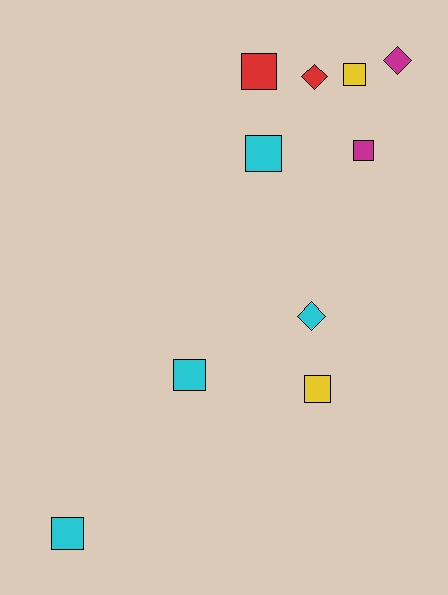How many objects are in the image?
There are 10 objects.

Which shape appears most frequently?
Square, with 7 objects.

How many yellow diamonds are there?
There are no yellow diamonds.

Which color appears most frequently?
Cyan, with 4 objects.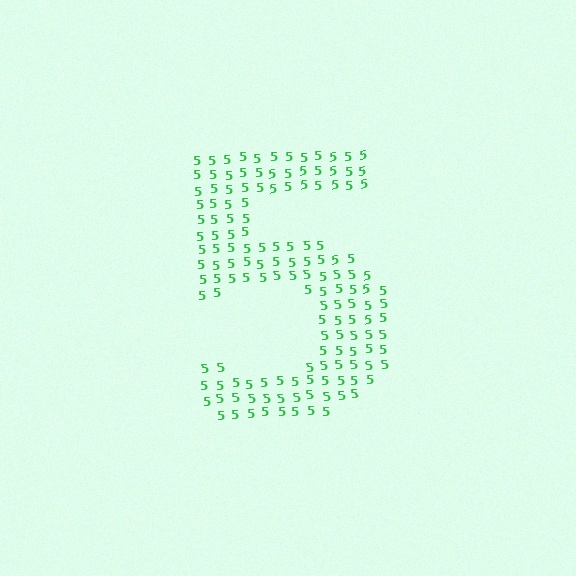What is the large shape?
The large shape is the digit 5.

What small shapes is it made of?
It is made of small digit 5's.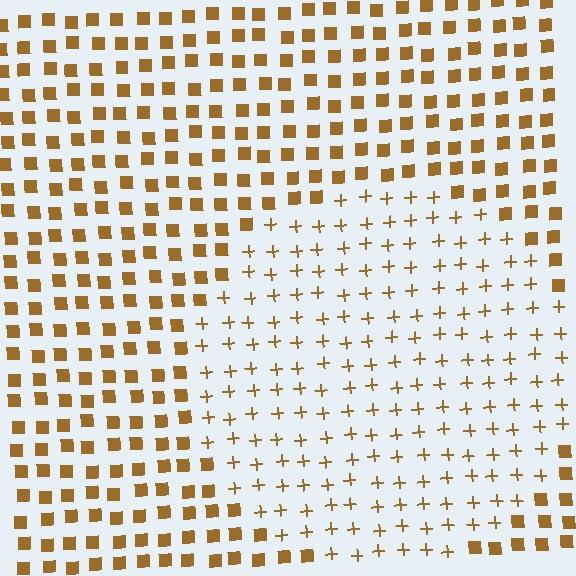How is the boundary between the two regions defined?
The boundary is defined by a change in element shape: plus signs inside vs. squares outside. All elements share the same color and spacing.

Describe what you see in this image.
The image is filled with small brown elements arranged in a uniform grid. A circle-shaped region contains plus signs, while the surrounding area contains squares. The boundary is defined purely by the change in element shape.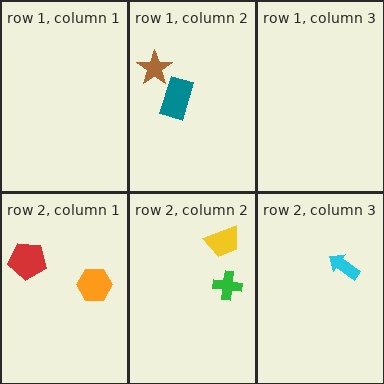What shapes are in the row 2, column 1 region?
The orange hexagon, the red pentagon.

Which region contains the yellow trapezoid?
The row 2, column 2 region.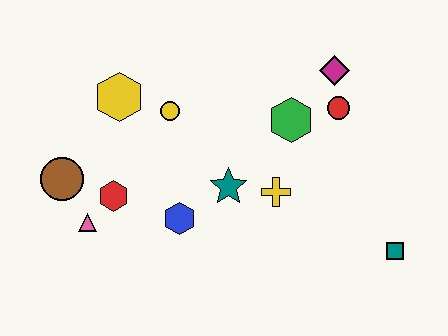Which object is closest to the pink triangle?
The red hexagon is closest to the pink triangle.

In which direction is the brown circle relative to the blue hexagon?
The brown circle is to the left of the blue hexagon.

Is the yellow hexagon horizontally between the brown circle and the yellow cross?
Yes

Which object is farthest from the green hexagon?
The brown circle is farthest from the green hexagon.